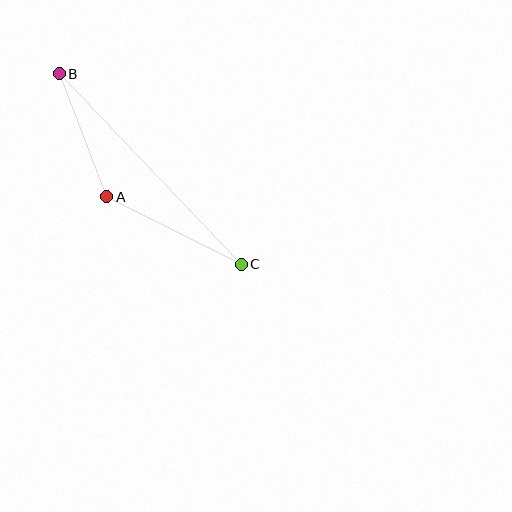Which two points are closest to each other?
Points A and B are closest to each other.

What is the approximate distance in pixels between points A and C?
The distance between A and C is approximately 150 pixels.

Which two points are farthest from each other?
Points B and C are farthest from each other.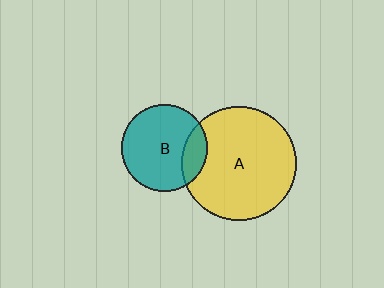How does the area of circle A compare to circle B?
Approximately 1.7 times.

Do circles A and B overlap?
Yes.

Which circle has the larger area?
Circle A (yellow).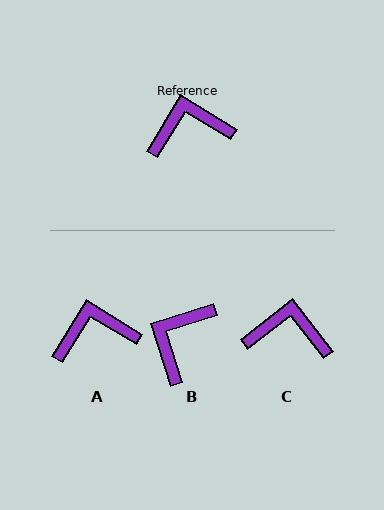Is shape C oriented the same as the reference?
No, it is off by about 21 degrees.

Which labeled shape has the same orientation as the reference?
A.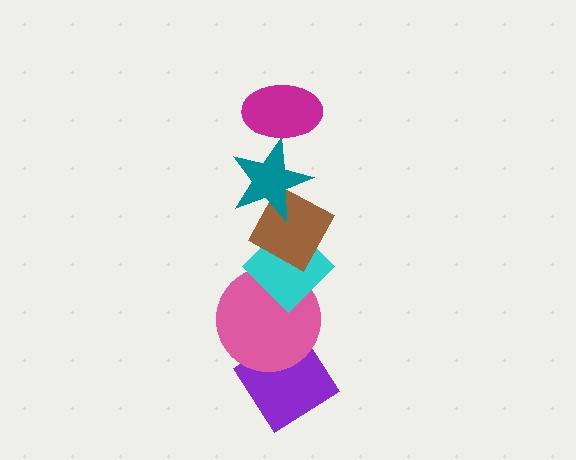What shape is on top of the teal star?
The magenta ellipse is on top of the teal star.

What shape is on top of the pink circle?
The cyan diamond is on top of the pink circle.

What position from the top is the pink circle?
The pink circle is 5th from the top.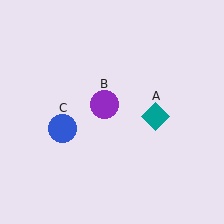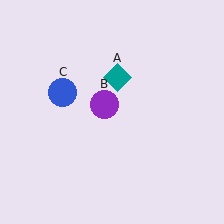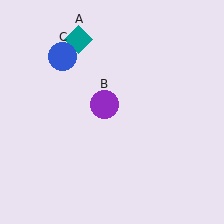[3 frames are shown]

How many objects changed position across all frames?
2 objects changed position: teal diamond (object A), blue circle (object C).